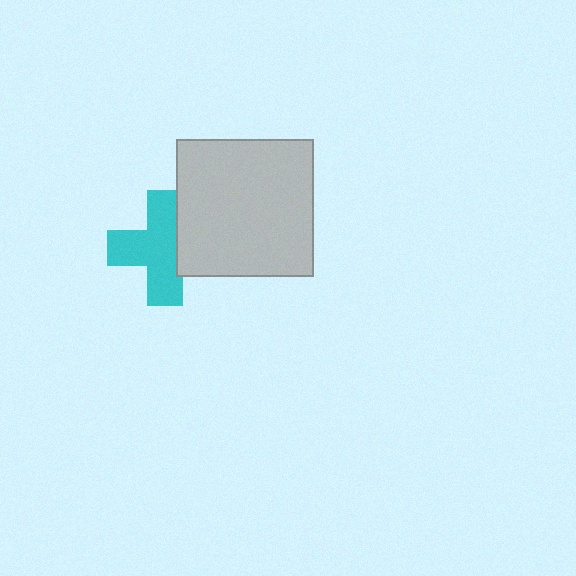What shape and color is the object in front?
The object in front is a light gray square.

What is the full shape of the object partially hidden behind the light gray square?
The partially hidden object is a cyan cross.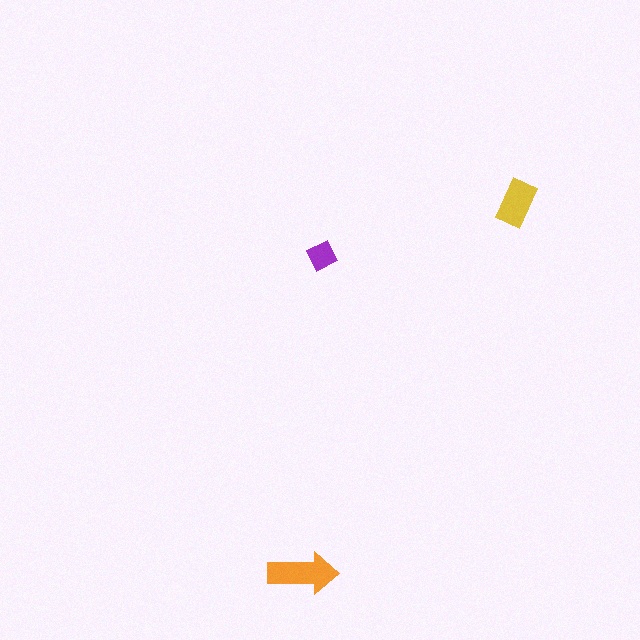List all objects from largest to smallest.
The orange arrow, the yellow rectangle, the purple diamond.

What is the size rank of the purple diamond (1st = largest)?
3rd.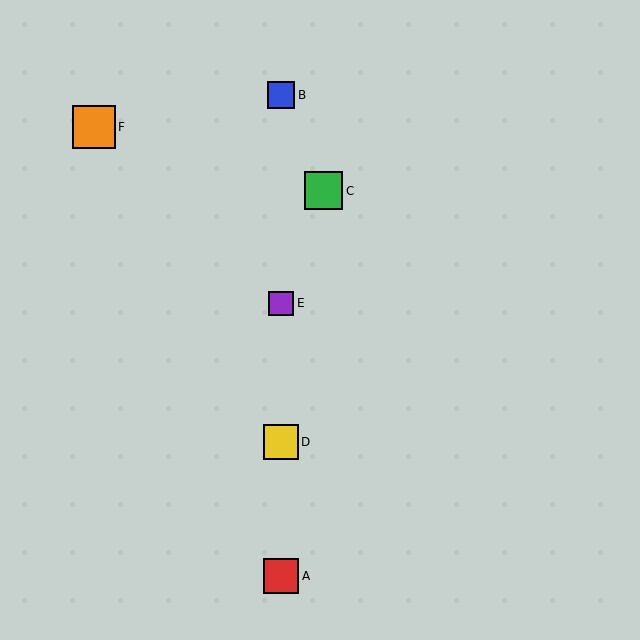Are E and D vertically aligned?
Yes, both are at x≈281.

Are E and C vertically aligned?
No, E is at x≈281 and C is at x≈323.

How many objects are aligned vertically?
4 objects (A, B, D, E) are aligned vertically.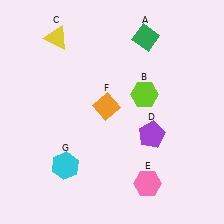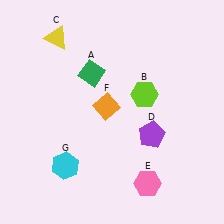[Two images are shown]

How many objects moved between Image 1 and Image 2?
1 object moved between the two images.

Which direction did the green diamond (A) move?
The green diamond (A) moved left.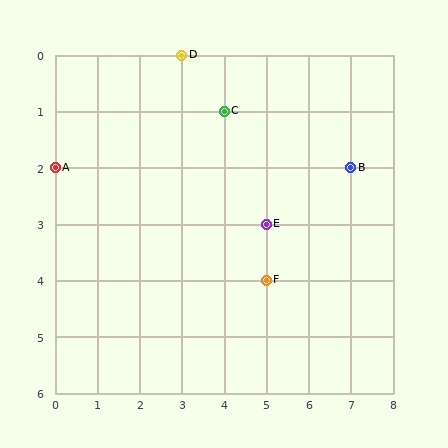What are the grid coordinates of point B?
Point B is at grid coordinates (7, 2).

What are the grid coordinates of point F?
Point F is at grid coordinates (5, 4).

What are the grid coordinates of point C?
Point C is at grid coordinates (4, 1).